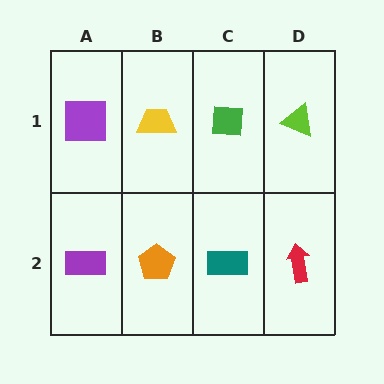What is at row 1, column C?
A green square.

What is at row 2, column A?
A purple rectangle.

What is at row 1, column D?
A lime triangle.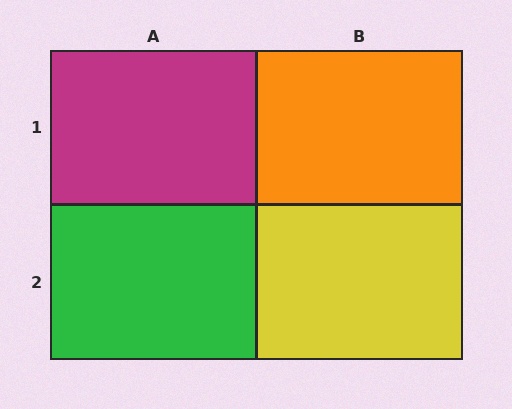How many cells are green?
1 cell is green.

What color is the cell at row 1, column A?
Magenta.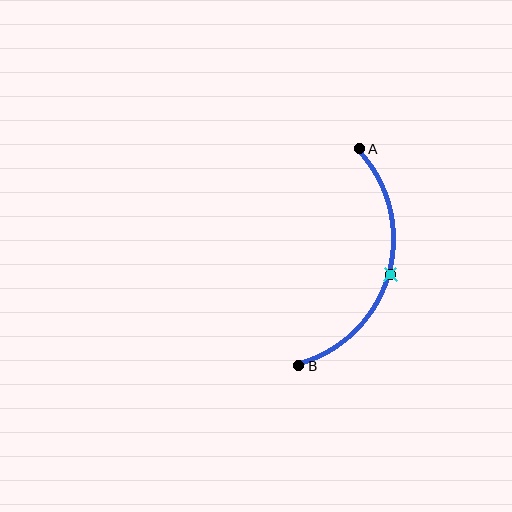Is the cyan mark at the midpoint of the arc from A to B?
Yes. The cyan mark lies on the arc at equal arc-length from both A and B — it is the arc midpoint.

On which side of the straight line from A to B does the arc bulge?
The arc bulges to the right of the straight line connecting A and B.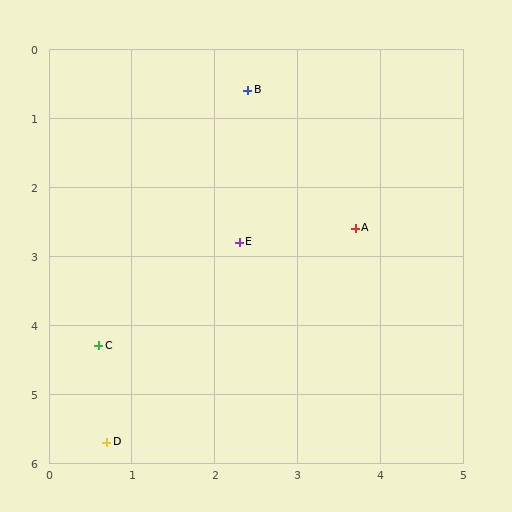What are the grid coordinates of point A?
Point A is at approximately (3.7, 2.6).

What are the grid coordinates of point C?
Point C is at approximately (0.6, 4.3).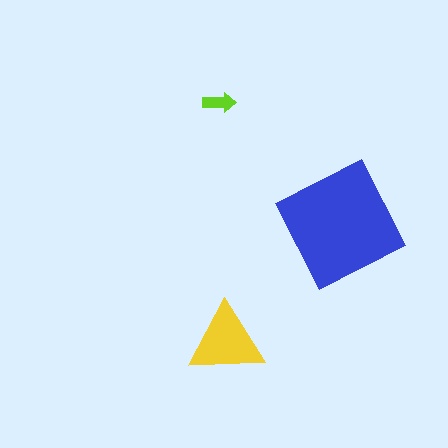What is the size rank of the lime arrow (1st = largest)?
3rd.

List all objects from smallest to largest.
The lime arrow, the yellow triangle, the blue square.